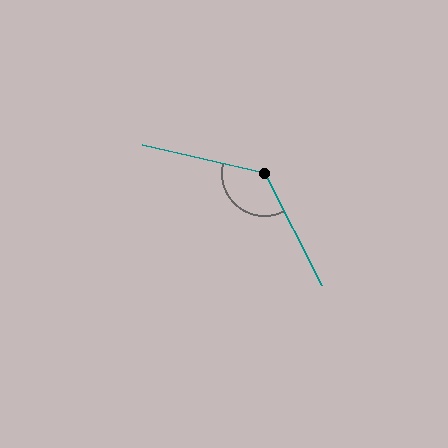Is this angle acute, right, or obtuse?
It is obtuse.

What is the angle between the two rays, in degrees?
Approximately 130 degrees.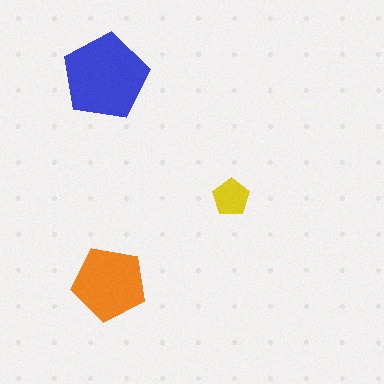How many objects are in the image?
There are 3 objects in the image.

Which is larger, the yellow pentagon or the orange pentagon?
The orange one.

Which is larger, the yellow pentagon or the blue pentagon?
The blue one.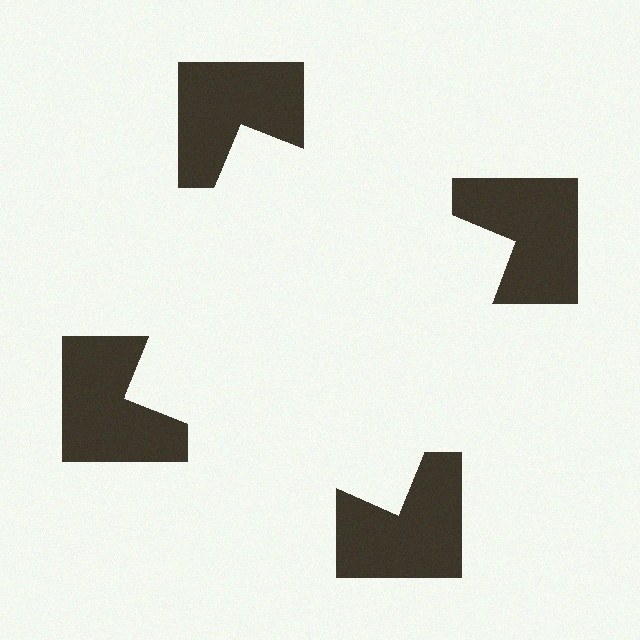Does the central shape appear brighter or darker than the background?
It typically appears slightly brighter than the background, even though no actual brightness change is drawn.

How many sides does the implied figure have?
4 sides.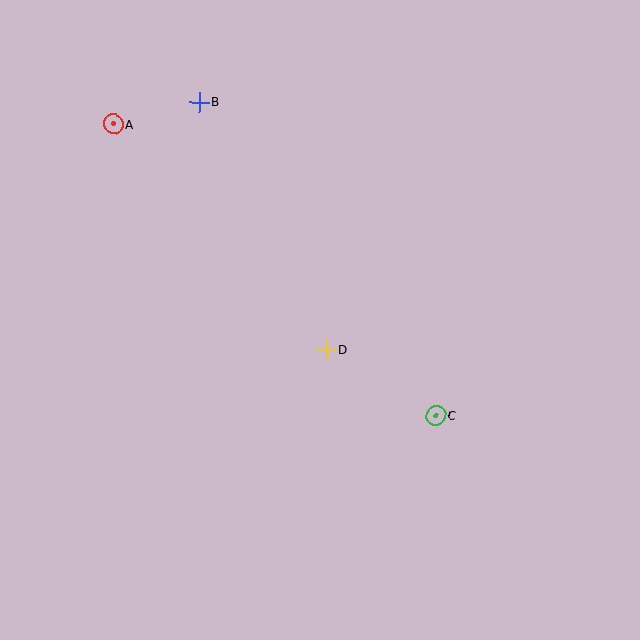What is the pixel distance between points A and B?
The distance between A and B is 89 pixels.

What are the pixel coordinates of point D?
Point D is at (327, 349).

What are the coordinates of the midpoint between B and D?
The midpoint between B and D is at (263, 225).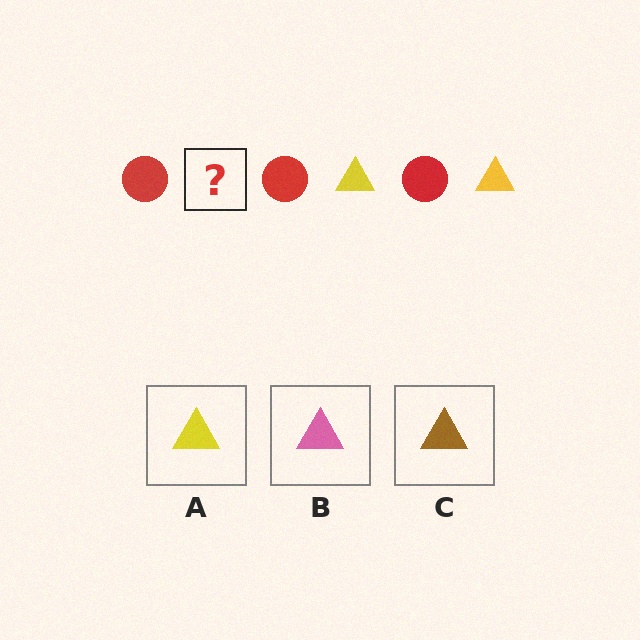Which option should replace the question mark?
Option A.